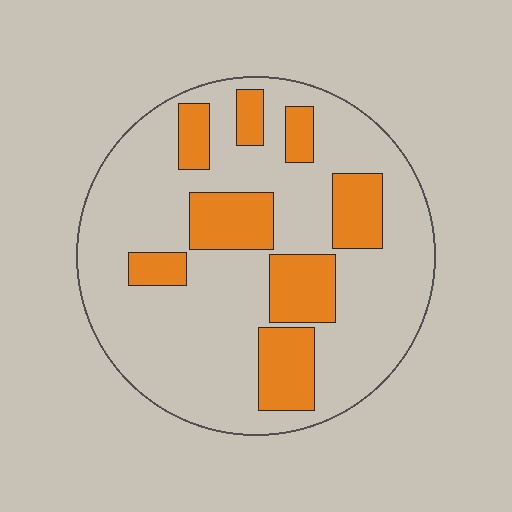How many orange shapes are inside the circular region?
8.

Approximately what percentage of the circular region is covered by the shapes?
Approximately 25%.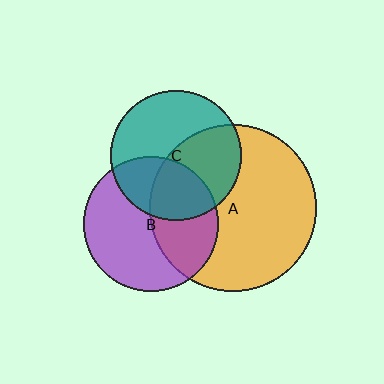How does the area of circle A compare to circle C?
Approximately 1.7 times.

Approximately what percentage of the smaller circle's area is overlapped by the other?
Approximately 45%.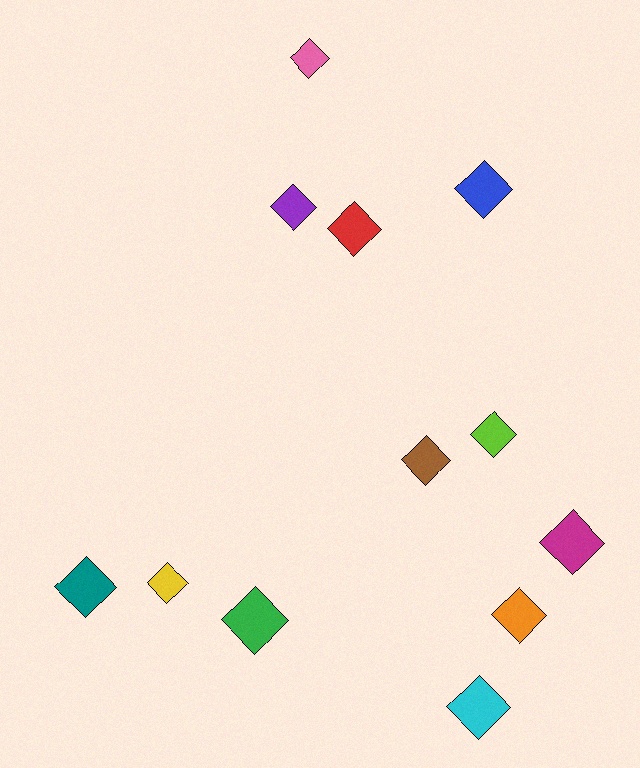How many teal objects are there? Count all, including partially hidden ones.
There is 1 teal object.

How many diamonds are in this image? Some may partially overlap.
There are 12 diamonds.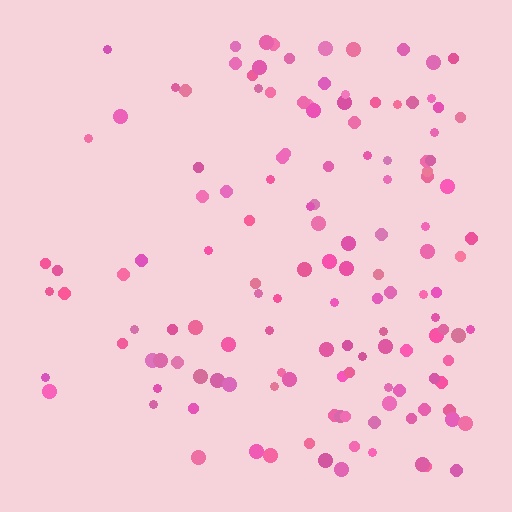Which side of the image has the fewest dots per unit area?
The left.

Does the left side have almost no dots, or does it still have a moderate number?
Still a moderate number, just noticeably fewer than the right.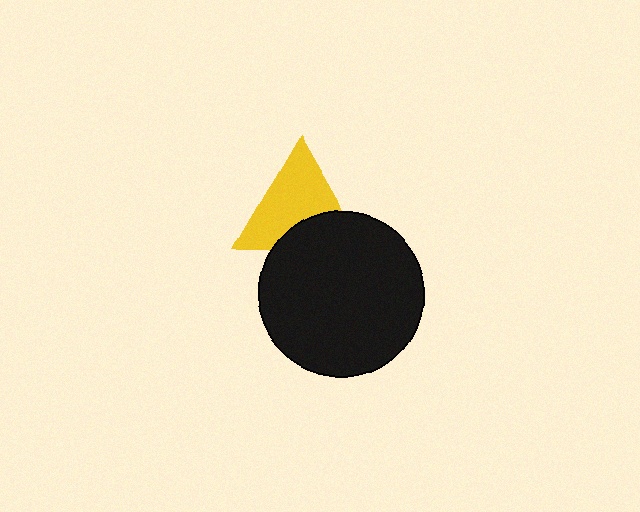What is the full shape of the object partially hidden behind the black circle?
The partially hidden object is a yellow triangle.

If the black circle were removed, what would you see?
You would see the complete yellow triangle.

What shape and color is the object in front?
The object in front is a black circle.